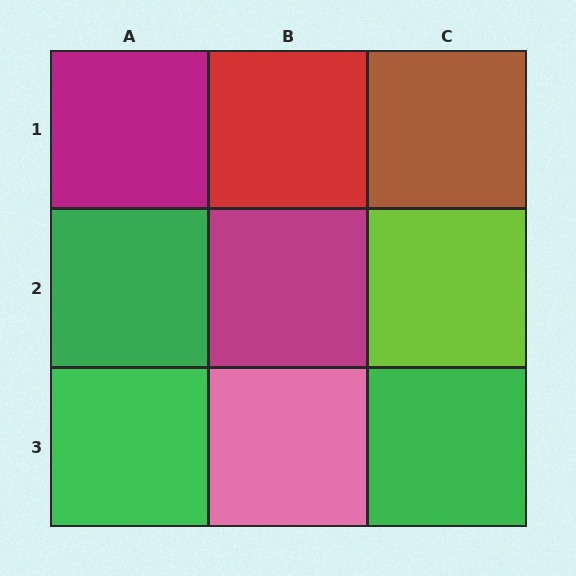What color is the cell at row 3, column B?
Pink.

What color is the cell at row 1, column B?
Red.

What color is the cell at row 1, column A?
Magenta.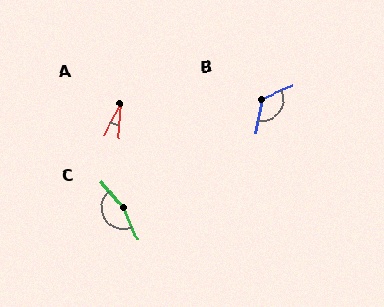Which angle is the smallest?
A, at approximately 25 degrees.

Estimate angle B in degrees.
Approximately 124 degrees.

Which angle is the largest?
C, at approximately 164 degrees.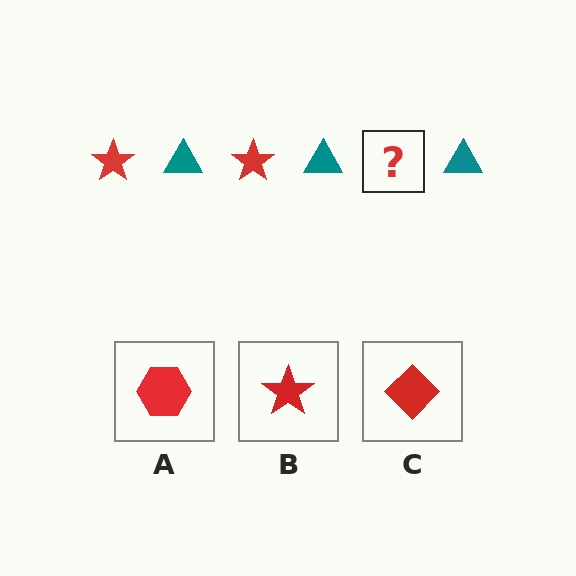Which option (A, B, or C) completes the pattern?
B.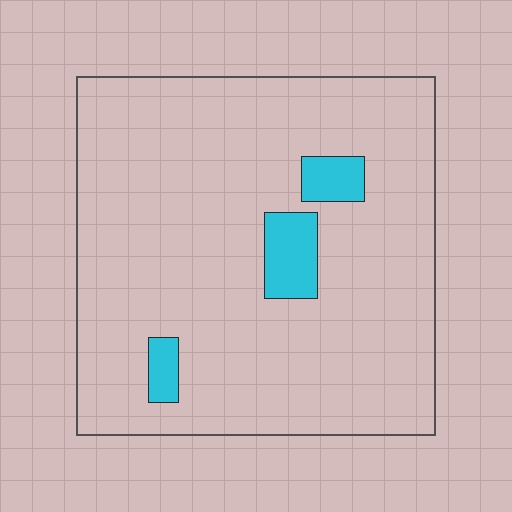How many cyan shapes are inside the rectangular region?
3.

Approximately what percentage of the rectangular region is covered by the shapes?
Approximately 5%.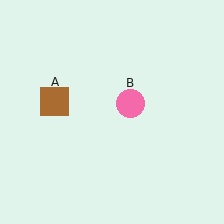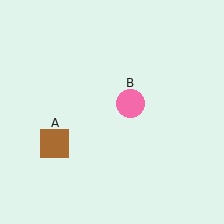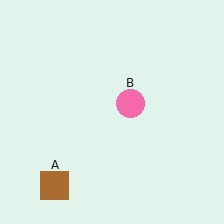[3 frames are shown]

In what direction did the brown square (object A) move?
The brown square (object A) moved down.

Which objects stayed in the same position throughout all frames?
Pink circle (object B) remained stationary.